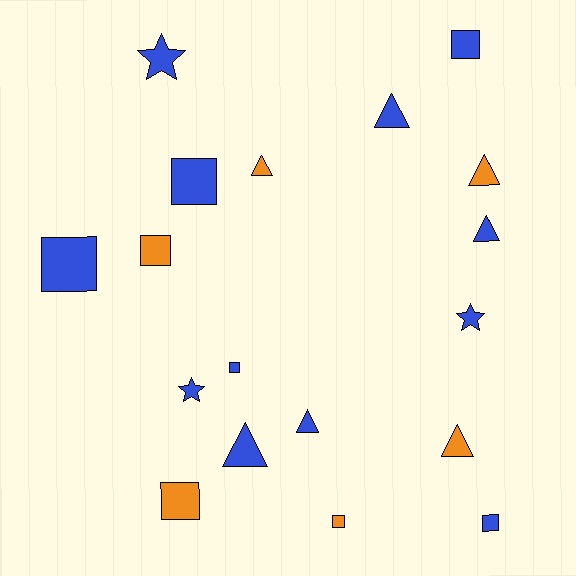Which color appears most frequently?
Blue, with 12 objects.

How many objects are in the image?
There are 18 objects.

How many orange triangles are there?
There are 3 orange triangles.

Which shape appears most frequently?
Square, with 8 objects.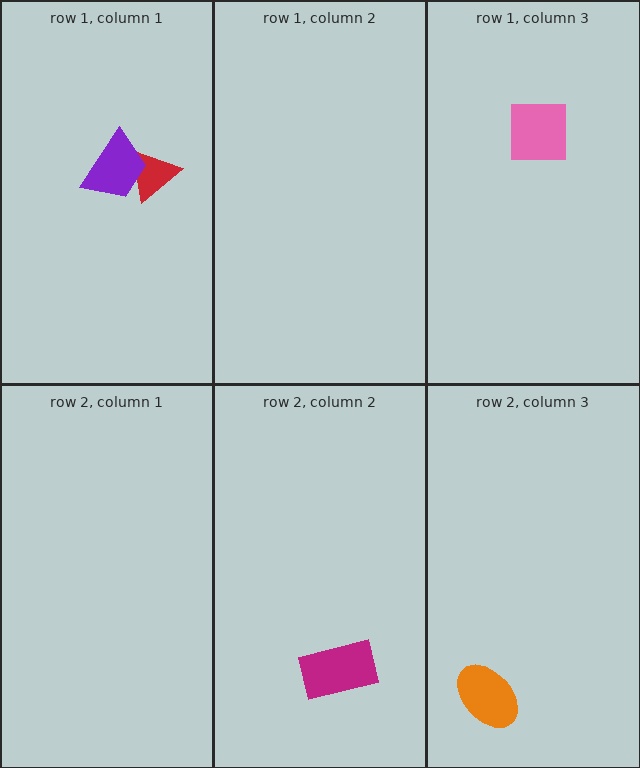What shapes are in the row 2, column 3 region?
The orange ellipse.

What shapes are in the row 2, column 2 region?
The magenta rectangle.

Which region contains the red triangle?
The row 1, column 1 region.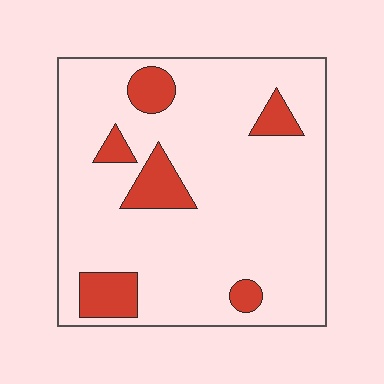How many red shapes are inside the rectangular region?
6.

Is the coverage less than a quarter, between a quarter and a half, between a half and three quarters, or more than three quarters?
Less than a quarter.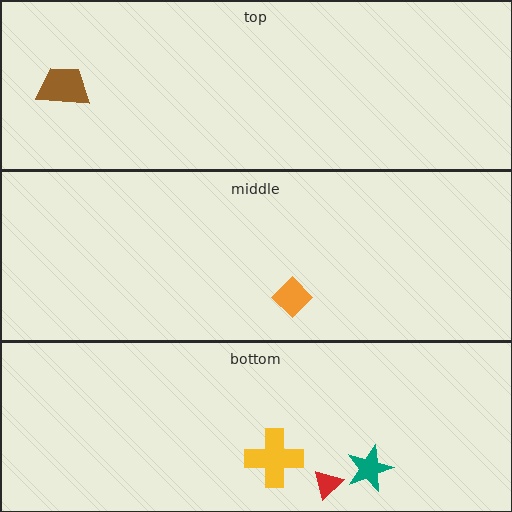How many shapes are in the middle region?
1.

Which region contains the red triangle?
The bottom region.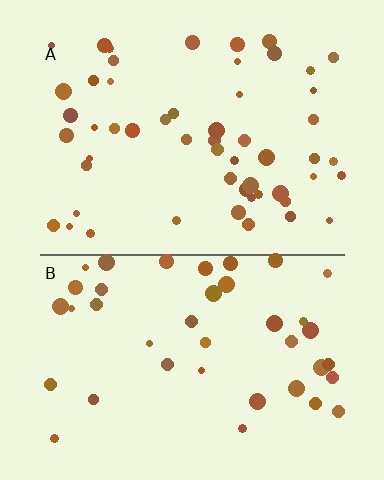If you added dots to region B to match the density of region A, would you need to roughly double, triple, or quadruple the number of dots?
Approximately double.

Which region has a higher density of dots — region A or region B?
A (the top).